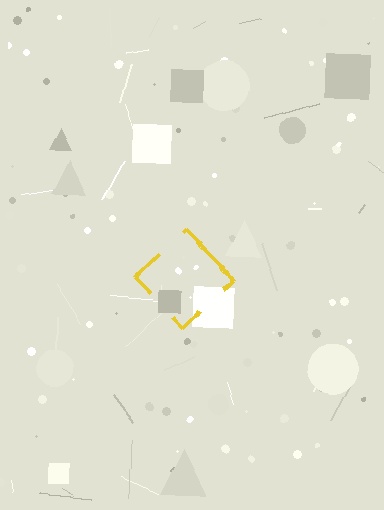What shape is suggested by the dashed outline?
The dashed outline suggests a diamond.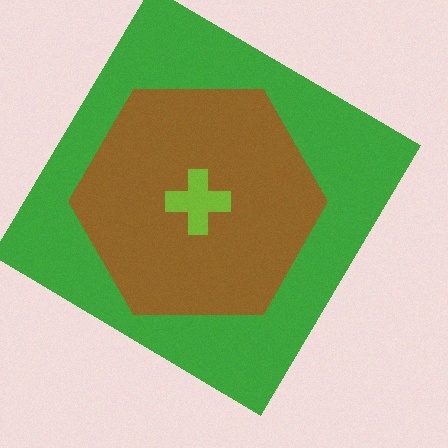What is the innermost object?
The lime cross.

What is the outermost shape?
The green diamond.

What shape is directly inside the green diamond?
The brown hexagon.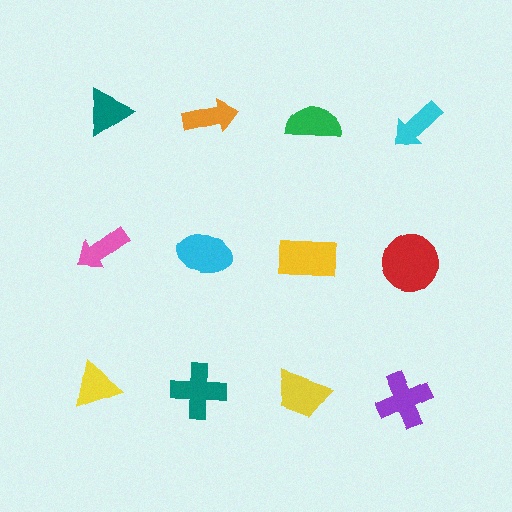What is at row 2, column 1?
A pink arrow.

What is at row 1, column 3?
A green semicircle.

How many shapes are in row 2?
4 shapes.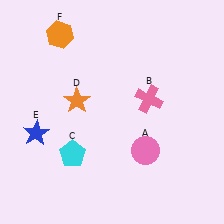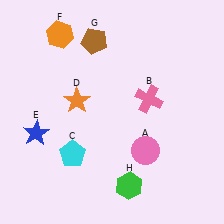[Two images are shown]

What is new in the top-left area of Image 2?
A brown pentagon (G) was added in the top-left area of Image 2.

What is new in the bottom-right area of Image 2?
A green hexagon (H) was added in the bottom-right area of Image 2.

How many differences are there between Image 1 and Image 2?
There are 2 differences between the two images.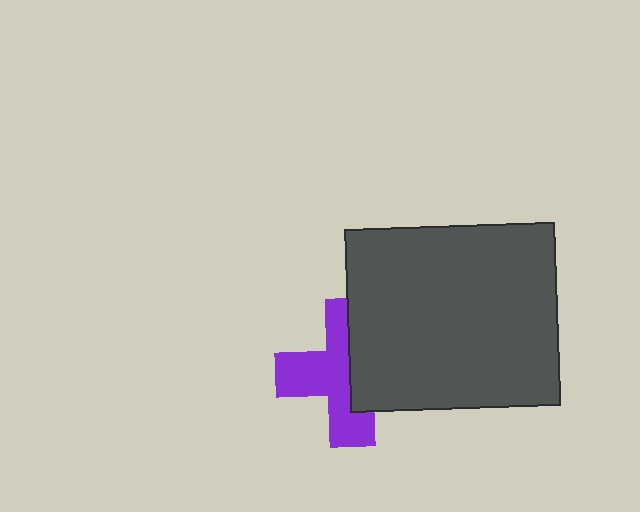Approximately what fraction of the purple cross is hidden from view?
Roughly 44% of the purple cross is hidden behind the dark gray rectangle.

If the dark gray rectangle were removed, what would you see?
You would see the complete purple cross.